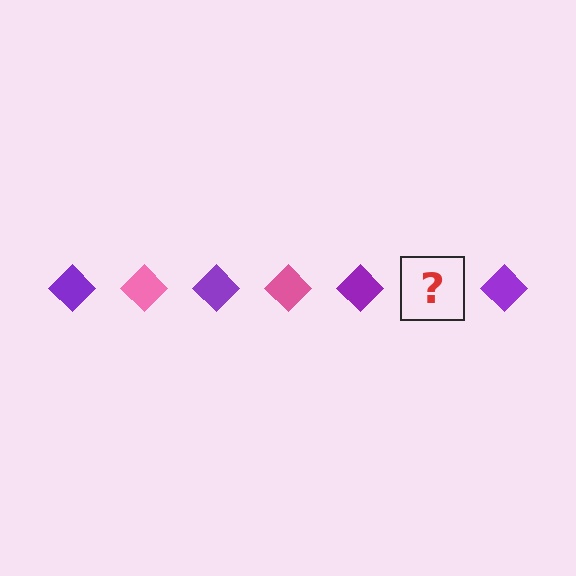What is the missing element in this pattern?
The missing element is a pink diamond.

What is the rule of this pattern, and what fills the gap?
The rule is that the pattern cycles through purple, pink diamonds. The gap should be filled with a pink diamond.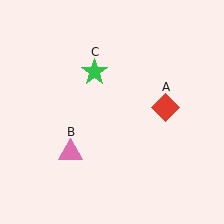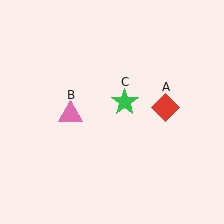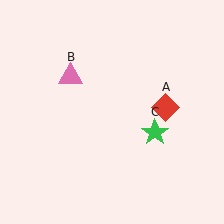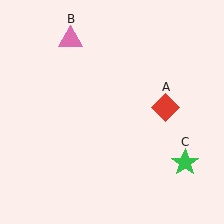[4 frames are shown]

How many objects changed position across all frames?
2 objects changed position: pink triangle (object B), green star (object C).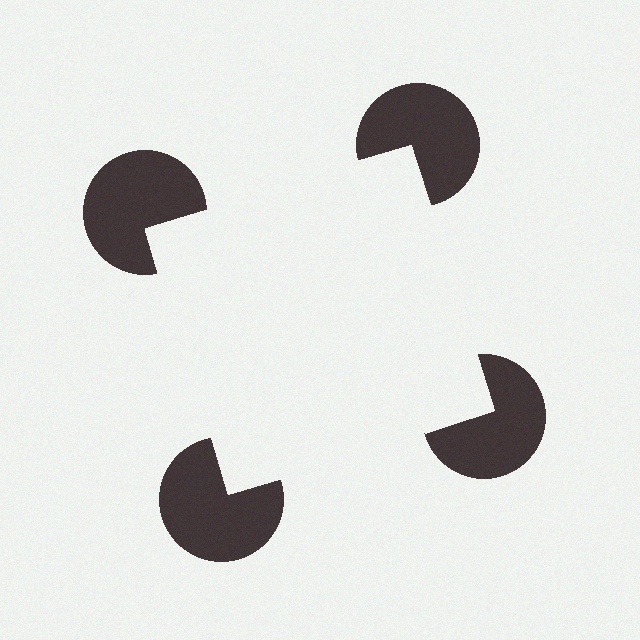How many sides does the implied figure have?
4 sides.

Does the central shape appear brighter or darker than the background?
It typically appears slightly brighter than the background, even though no actual brightness change is drawn.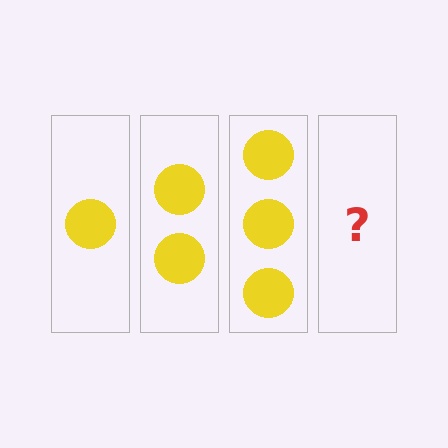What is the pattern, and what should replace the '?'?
The pattern is that each step adds one more circle. The '?' should be 4 circles.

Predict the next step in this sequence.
The next step is 4 circles.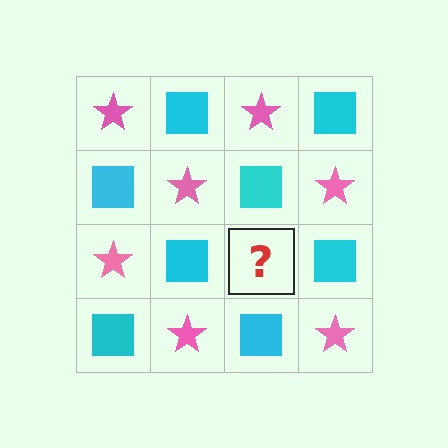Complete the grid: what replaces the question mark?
The question mark should be replaced with a pink star.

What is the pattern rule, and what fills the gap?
The rule is that it alternates pink star and cyan square in a checkerboard pattern. The gap should be filled with a pink star.